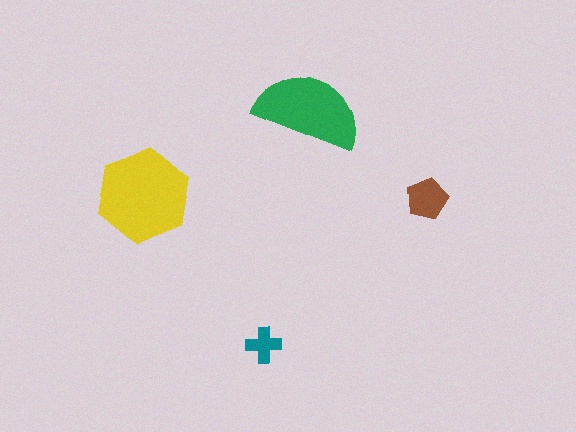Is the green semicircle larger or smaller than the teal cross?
Larger.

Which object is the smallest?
The teal cross.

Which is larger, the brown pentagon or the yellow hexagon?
The yellow hexagon.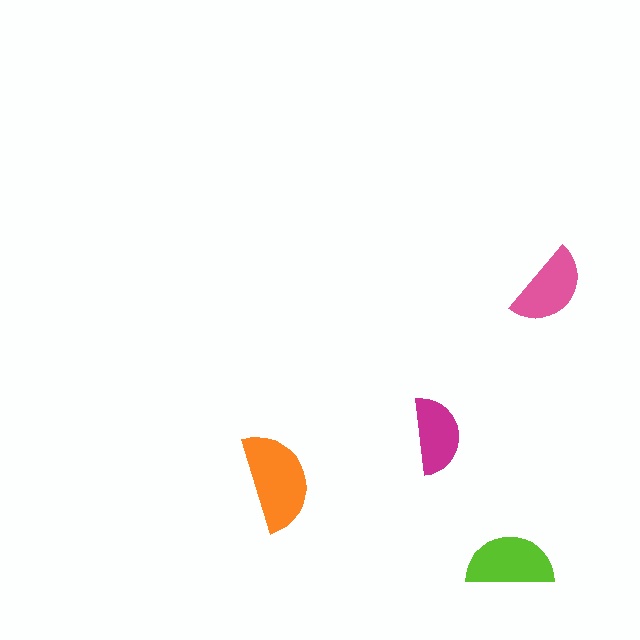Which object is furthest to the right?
The pink semicircle is rightmost.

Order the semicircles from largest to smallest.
the orange one, the lime one, the pink one, the magenta one.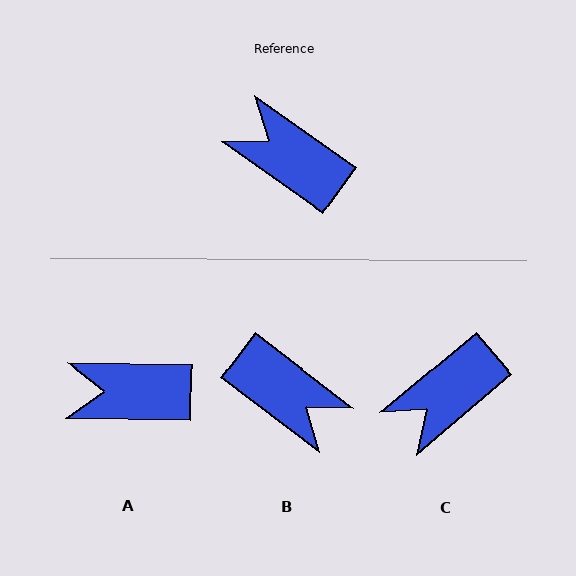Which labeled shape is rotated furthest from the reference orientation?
B, about 178 degrees away.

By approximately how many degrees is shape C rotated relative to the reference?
Approximately 75 degrees counter-clockwise.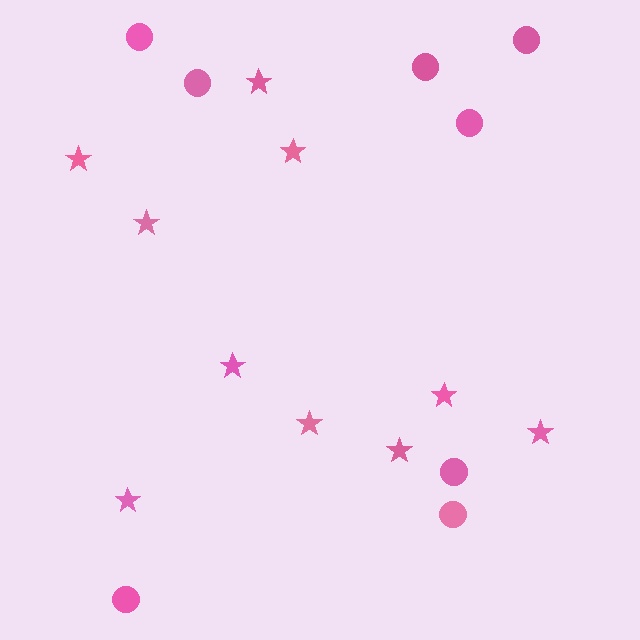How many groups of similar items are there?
There are 2 groups: one group of stars (10) and one group of circles (8).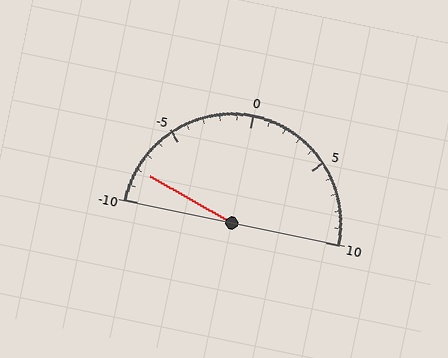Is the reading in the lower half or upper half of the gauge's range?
The reading is in the lower half of the range (-10 to 10).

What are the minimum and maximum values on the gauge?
The gauge ranges from -10 to 10.